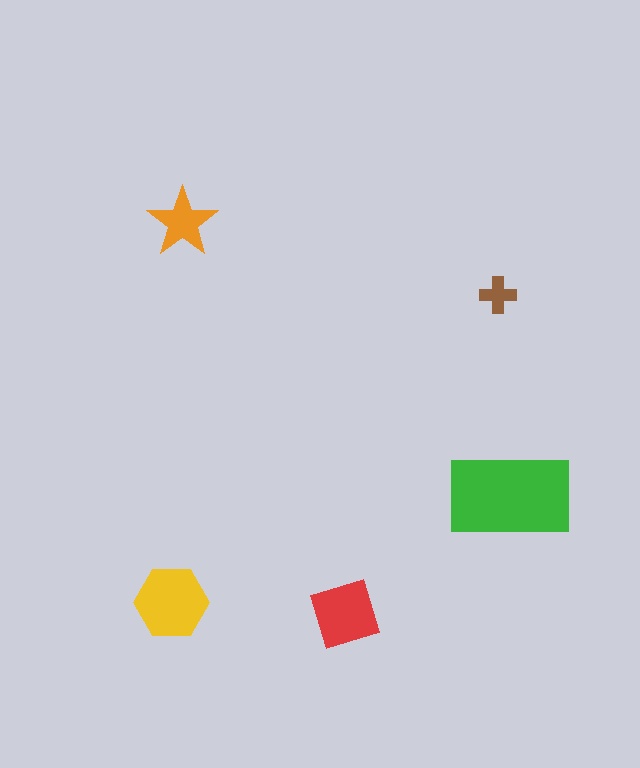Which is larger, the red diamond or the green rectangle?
The green rectangle.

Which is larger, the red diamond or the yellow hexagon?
The yellow hexagon.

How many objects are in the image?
There are 5 objects in the image.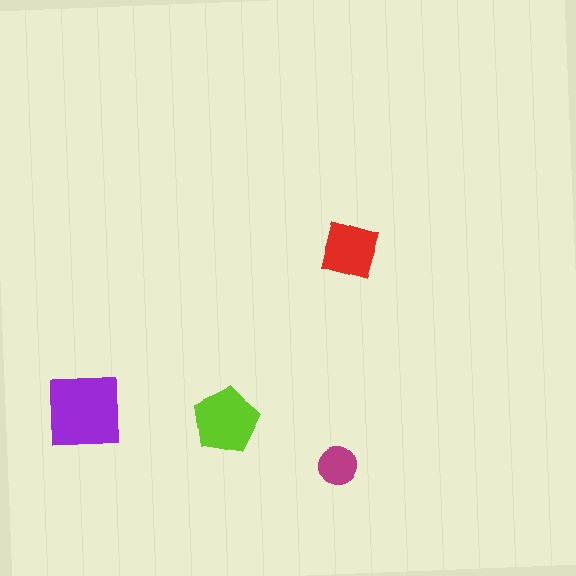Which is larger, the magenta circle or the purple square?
The purple square.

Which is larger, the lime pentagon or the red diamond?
The lime pentagon.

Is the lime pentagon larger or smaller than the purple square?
Smaller.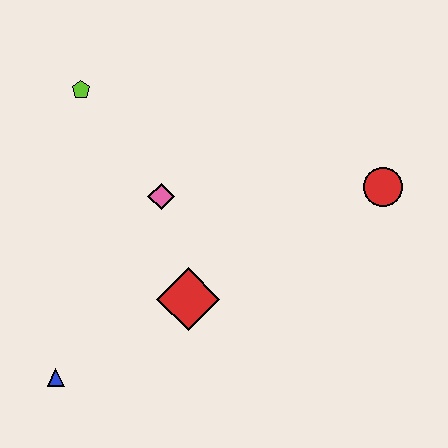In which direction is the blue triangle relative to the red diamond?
The blue triangle is to the left of the red diamond.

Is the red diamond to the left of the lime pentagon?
No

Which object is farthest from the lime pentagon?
The red circle is farthest from the lime pentagon.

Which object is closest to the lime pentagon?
The pink diamond is closest to the lime pentagon.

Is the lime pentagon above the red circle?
Yes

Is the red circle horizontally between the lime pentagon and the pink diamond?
No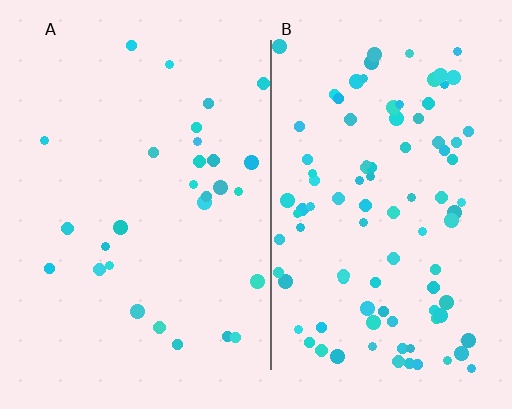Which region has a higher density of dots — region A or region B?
B (the right).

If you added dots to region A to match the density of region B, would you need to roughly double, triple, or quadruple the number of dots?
Approximately triple.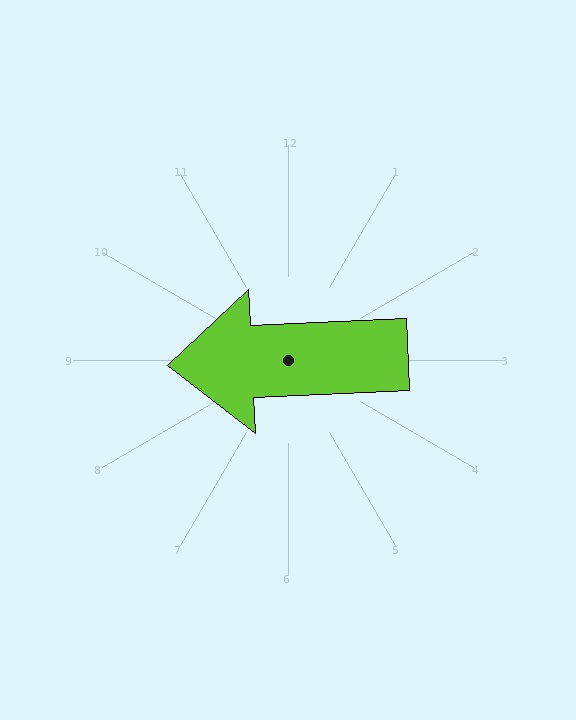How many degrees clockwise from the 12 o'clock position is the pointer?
Approximately 267 degrees.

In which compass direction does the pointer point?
West.